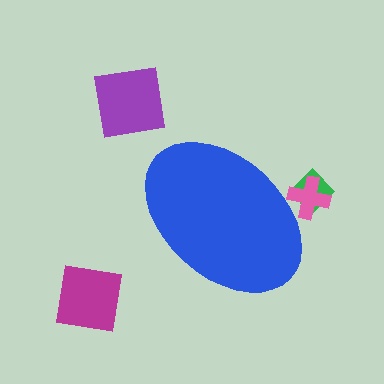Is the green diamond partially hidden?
Yes, the green diamond is partially hidden behind the blue ellipse.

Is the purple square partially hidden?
No, the purple square is fully visible.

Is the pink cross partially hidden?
Yes, the pink cross is partially hidden behind the blue ellipse.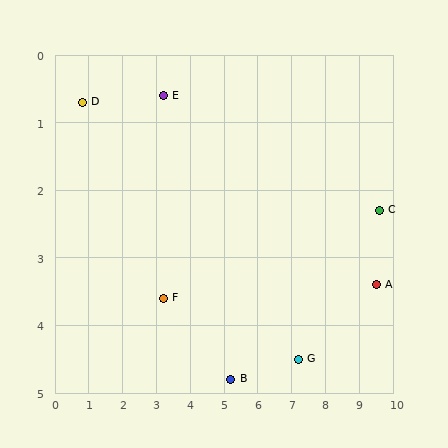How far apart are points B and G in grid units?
Points B and G are about 2.0 grid units apart.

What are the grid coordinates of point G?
Point G is at approximately (7.2, 4.5).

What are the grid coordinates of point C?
Point C is at approximately (9.6, 2.3).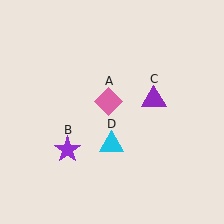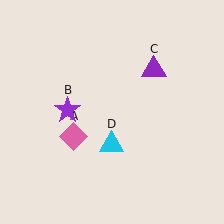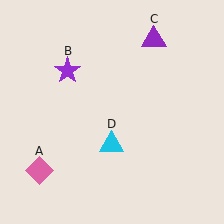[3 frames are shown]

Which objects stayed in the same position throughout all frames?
Cyan triangle (object D) remained stationary.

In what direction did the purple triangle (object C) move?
The purple triangle (object C) moved up.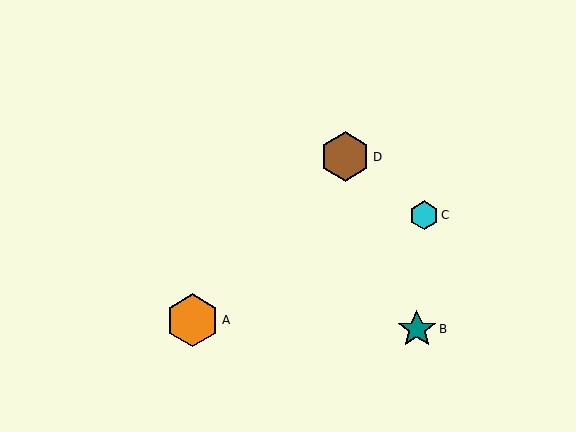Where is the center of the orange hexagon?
The center of the orange hexagon is at (192, 320).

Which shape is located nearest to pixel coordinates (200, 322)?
The orange hexagon (labeled A) at (192, 320) is nearest to that location.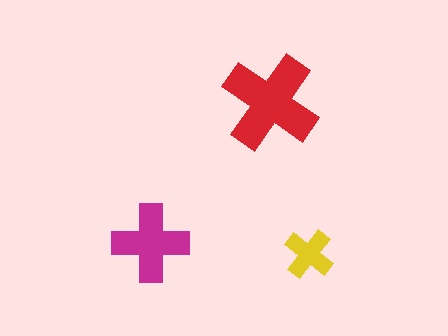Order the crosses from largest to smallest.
the red one, the magenta one, the yellow one.